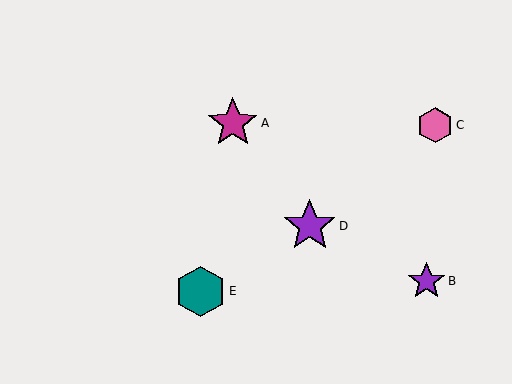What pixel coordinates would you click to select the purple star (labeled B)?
Click at (426, 281) to select the purple star B.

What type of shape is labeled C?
Shape C is a pink hexagon.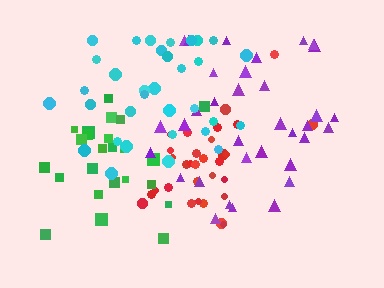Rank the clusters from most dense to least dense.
green, red, cyan, purple.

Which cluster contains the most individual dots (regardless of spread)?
Purple (34).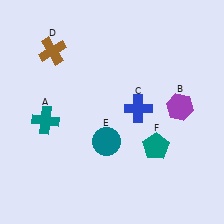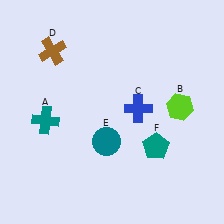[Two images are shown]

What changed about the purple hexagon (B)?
In Image 1, B is purple. In Image 2, it changed to lime.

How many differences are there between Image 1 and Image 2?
There is 1 difference between the two images.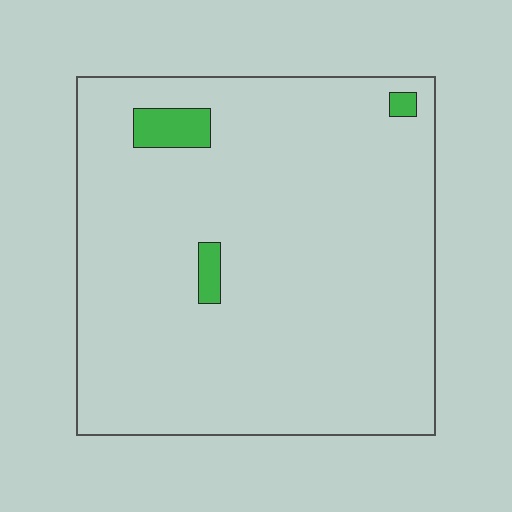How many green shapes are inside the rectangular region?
3.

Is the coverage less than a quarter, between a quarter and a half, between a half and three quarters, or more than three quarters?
Less than a quarter.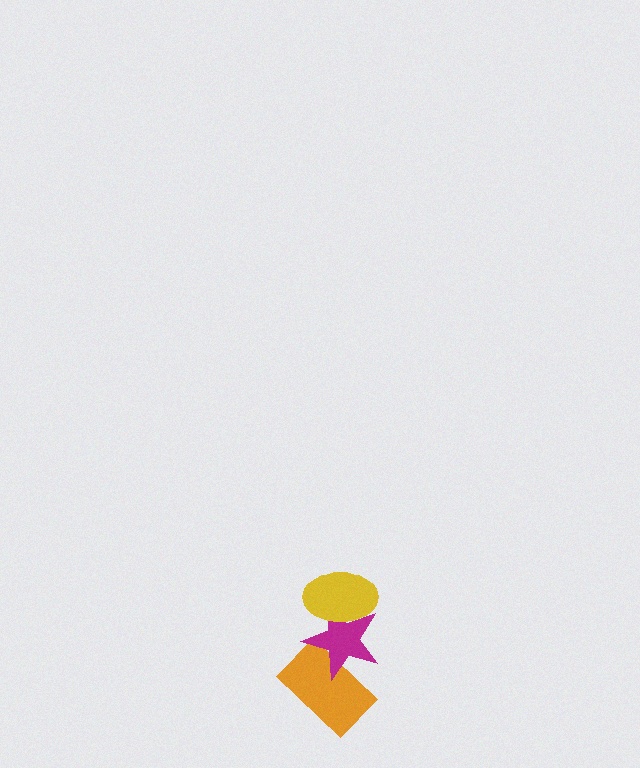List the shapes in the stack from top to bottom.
From top to bottom: the yellow ellipse, the magenta star, the orange rectangle.